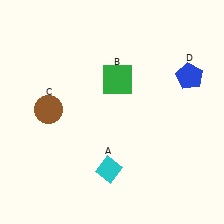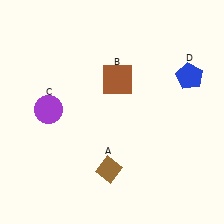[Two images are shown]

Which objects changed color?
A changed from cyan to brown. B changed from green to brown. C changed from brown to purple.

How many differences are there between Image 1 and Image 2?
There are 3 differences between the two images.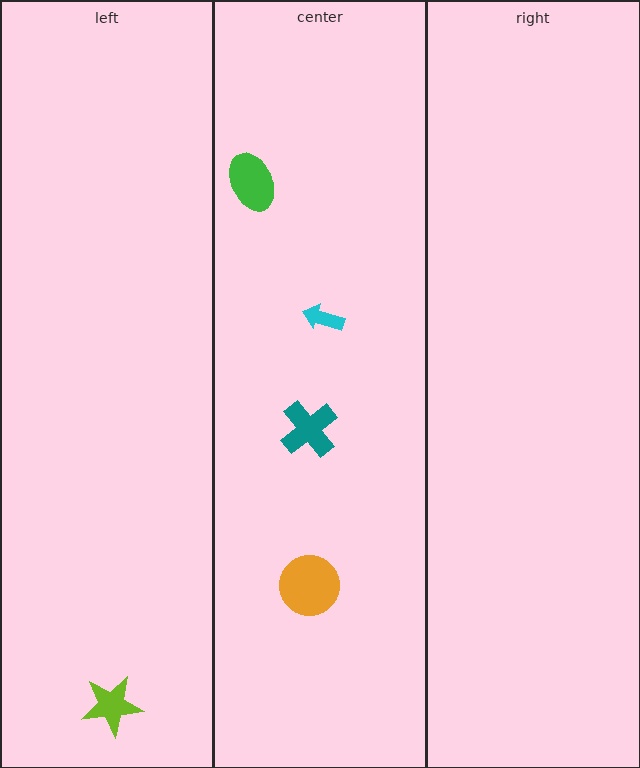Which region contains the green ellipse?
The center region.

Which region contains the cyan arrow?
The center region.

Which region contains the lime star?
The left region.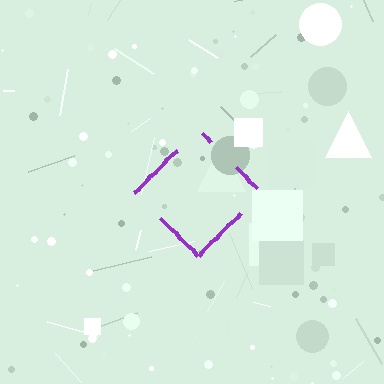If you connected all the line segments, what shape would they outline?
They would outline a diamond.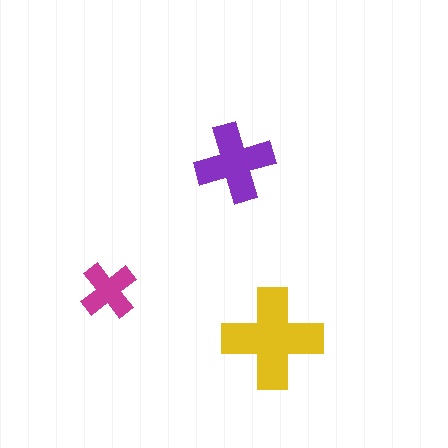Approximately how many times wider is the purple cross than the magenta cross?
About 1.5 times wider.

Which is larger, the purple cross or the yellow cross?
The yellow one.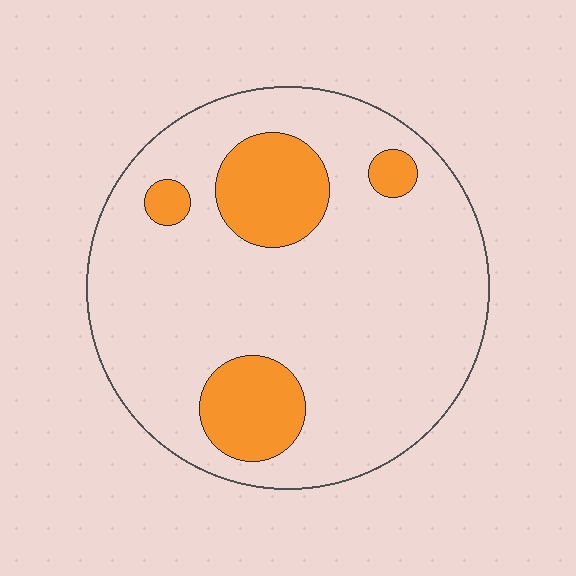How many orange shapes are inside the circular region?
4.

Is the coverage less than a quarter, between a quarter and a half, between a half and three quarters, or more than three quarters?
Less than a quarter.